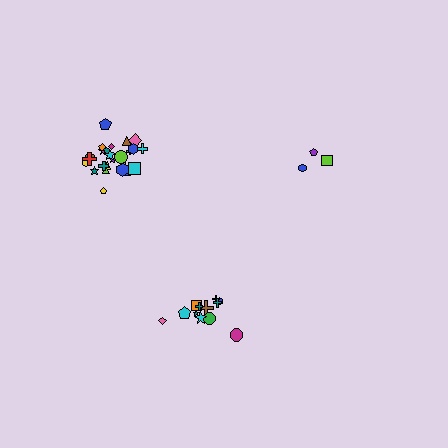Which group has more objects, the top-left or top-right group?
The top-left group.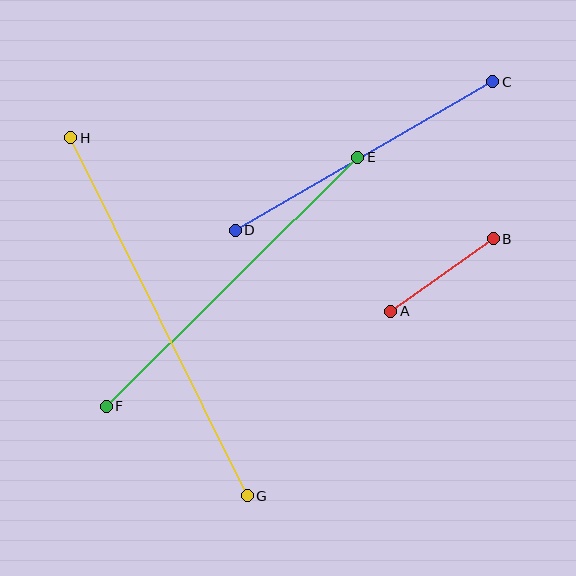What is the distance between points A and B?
The distance is approximately 126 pixels.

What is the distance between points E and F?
The distance is approximately 354 pixels.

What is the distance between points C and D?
The distance is approximately 297 pixels.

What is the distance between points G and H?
The distance is approximately 399 pixels.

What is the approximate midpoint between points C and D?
The midpoint is at approximately (364, 156) pixels.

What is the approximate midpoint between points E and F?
The midpoint is at approximately (232, 282) pixels.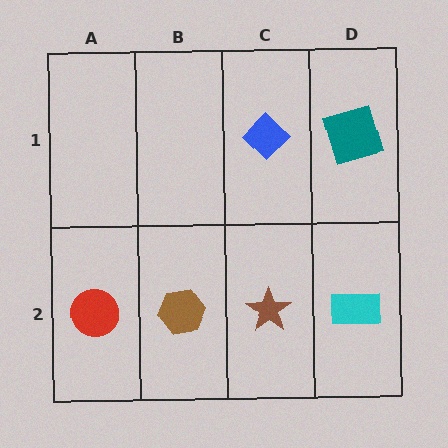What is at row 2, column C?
A brown star.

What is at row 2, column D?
A cyan rectangle.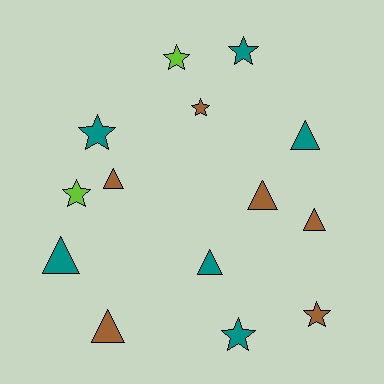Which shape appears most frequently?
Star, with 7 objects.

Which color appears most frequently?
Brown, with 6 objects.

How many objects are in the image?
There are 14 objects.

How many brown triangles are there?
There are 4 brown triangles.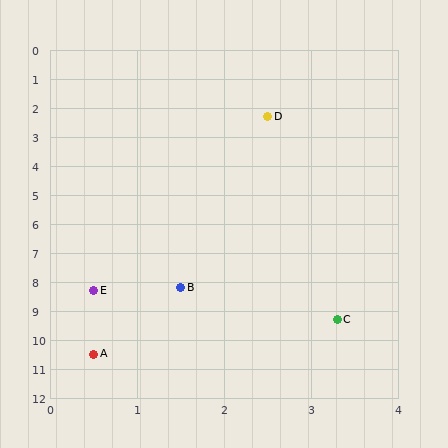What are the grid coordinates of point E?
Point E is at approximately (0.5, 8.3).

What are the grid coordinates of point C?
Point C is at approximately (3.3, 9.3).